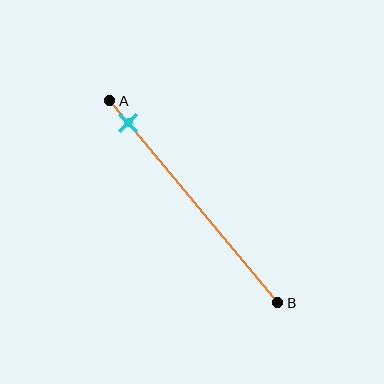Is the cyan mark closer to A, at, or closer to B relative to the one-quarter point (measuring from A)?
The cyan mark is closer to point A than the one-quarter point of segment AB.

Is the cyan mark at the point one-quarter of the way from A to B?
No, the mark is at about 10% from A, not at the 25% one-quarter point.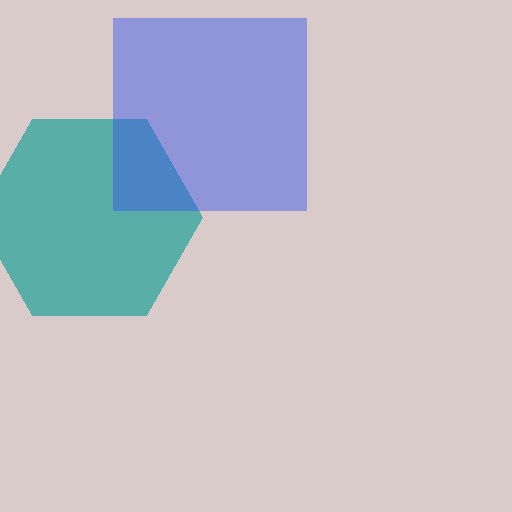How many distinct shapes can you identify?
There are 2 distinct shapes: a teal hexagon, a blue square.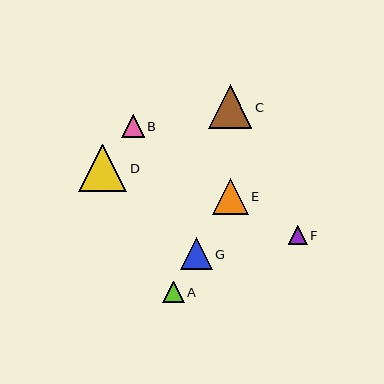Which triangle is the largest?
Triangle D is the largest with a size of approximately 48 pixels.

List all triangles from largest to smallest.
From largest to smallest: D, C, E, G, B, A, F.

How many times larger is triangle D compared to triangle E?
Triangle D is approximately 1.3 times the size of triangle E.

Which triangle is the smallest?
Triangle F is the smallest with a size of approximately 19 pixels.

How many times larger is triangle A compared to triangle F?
Triangle A is approximately 1.1 times the size of triangle F.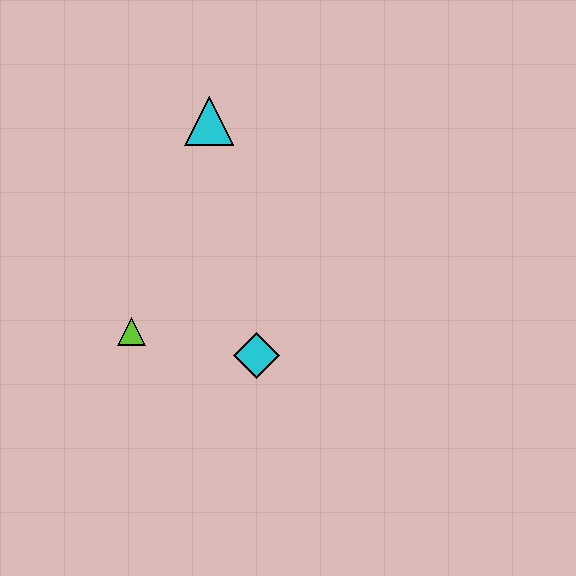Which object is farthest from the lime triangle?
The cyan triangle is farthest from the lime triangle.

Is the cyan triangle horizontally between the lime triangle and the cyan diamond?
Yes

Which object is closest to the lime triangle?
The cyan diamond is closest to the lime triangle.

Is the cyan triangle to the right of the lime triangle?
Yes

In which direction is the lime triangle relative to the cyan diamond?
The lime triangle is to the left of the cyan diamond.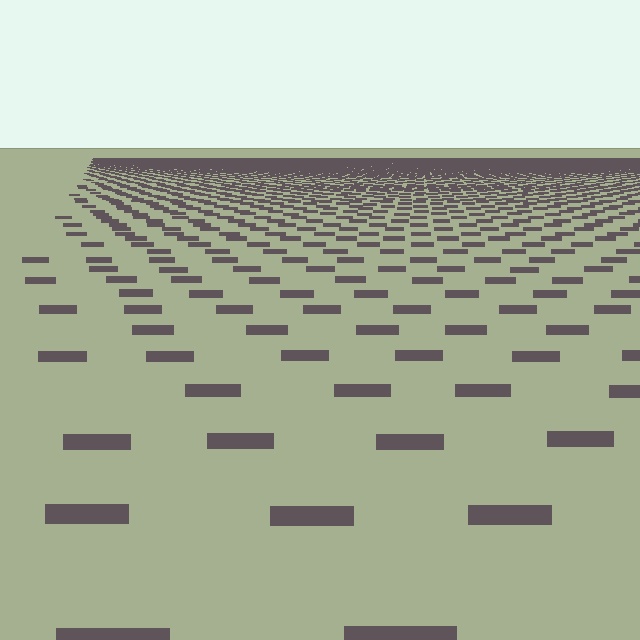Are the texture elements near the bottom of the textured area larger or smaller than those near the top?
Larger. Near the bottom, elements are closer to the viewer and appear at a bigger on-screen size.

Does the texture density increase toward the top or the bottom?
Density increases toward the top.